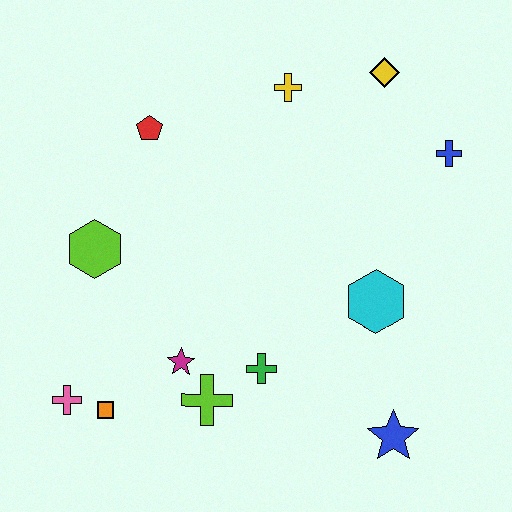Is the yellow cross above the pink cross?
Yes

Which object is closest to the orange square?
The pink cross is closest to the orange square.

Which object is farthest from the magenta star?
The yellow diamond is farthest from the magenta star.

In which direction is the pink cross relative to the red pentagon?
The pink cross is below the red pentagon.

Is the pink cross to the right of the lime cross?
No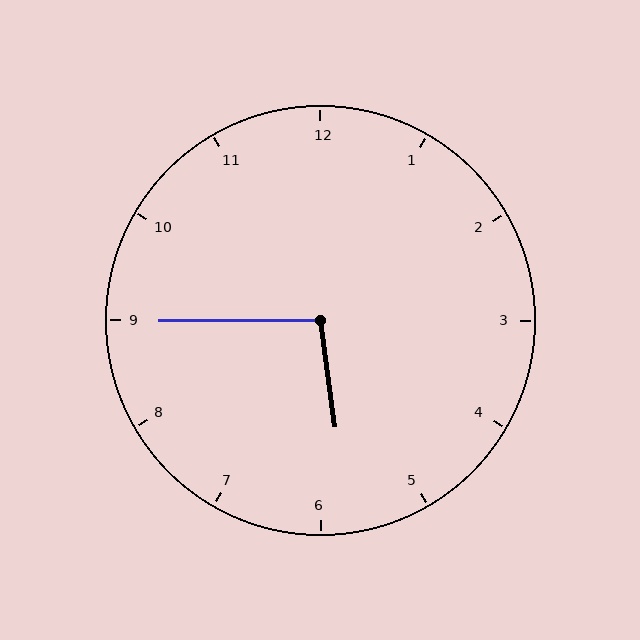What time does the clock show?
5:45.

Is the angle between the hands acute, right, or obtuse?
It is obtuse.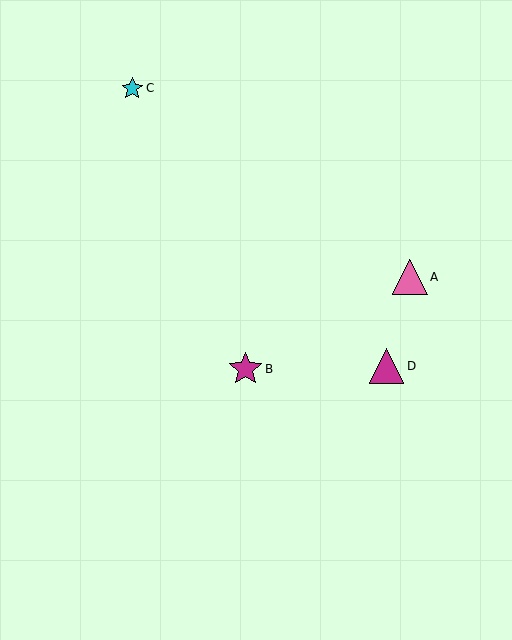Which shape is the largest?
The pink triangle (labeled A) is the largest.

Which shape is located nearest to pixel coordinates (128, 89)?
The cyan star (labeled C) at (132, 88) is nearest to that location.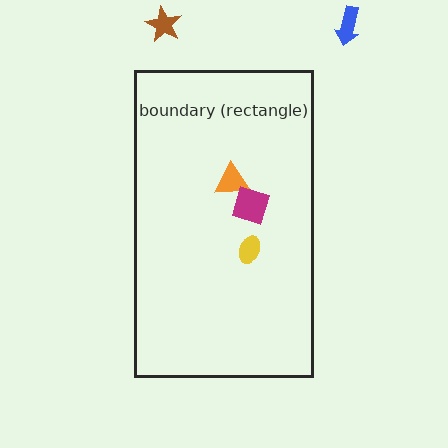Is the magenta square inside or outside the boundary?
Inside.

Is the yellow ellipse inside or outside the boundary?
Inside.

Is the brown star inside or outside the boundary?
Outside.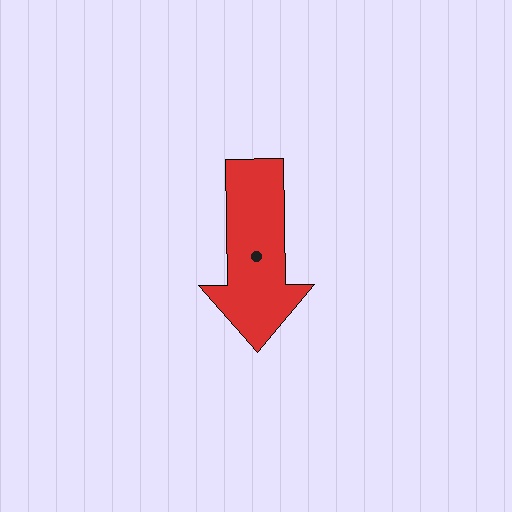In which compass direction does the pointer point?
South.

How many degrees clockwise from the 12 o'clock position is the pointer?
Approximately 179 degrees.